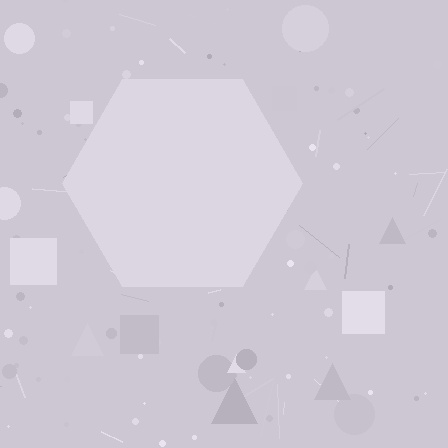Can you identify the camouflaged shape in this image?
The camouflaged shape is a hexagon.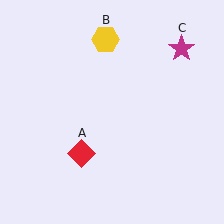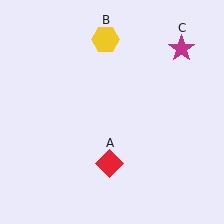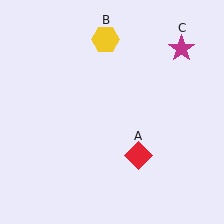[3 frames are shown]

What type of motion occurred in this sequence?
The red diamond (object A) rotated counterclockwise around the center of the scene.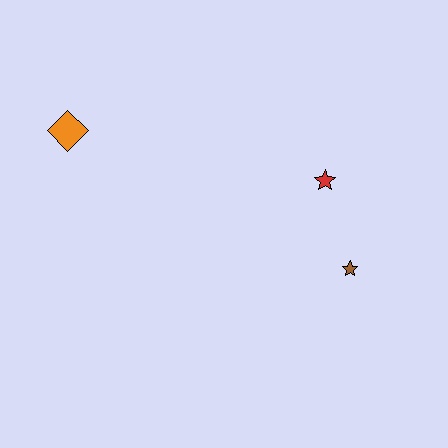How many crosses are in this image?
There are no crosses.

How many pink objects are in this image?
There are no pink objects.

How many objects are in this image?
There are 3 objects.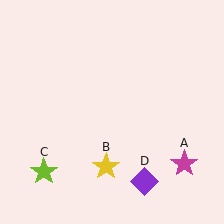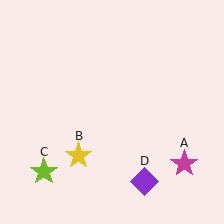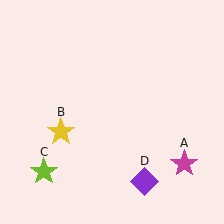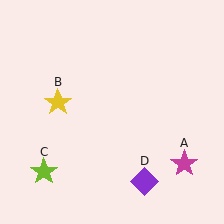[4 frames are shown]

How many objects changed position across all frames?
1 object changed position: yellow star (object B).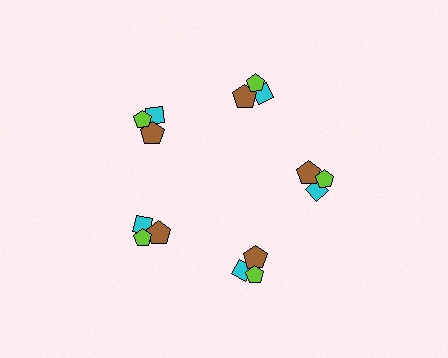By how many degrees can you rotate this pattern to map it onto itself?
The pattern maps onto itself every 72 degrees of rotation.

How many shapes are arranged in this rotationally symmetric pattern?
There are 15 shapes, arranged in 5 groups of 3.